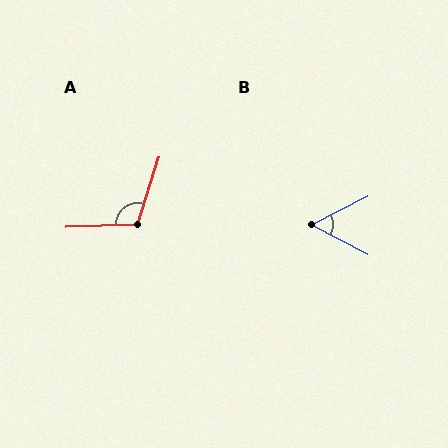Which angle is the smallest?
B, at approximately 55 degrees.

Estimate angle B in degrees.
Approximately 55 degrees.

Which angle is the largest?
A, at approximately 109 degrees.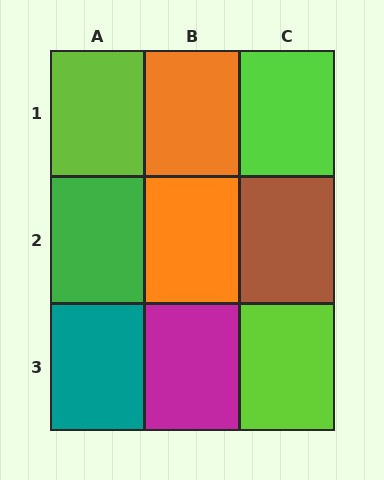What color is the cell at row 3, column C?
Lime.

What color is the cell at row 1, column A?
Lime.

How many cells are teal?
1 cell is teal.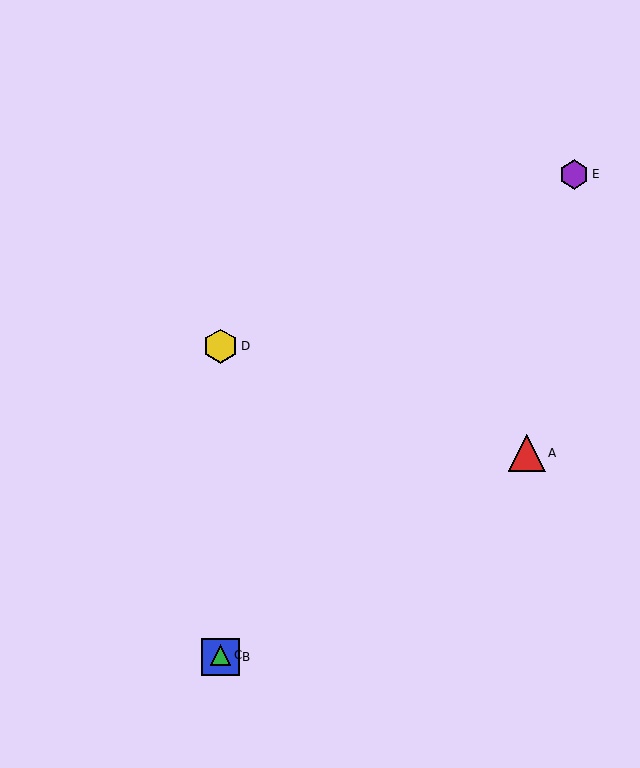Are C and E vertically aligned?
No, C is at x≈221 and E is at x≈574.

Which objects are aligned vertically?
Objects B, C, D are aligned vertically.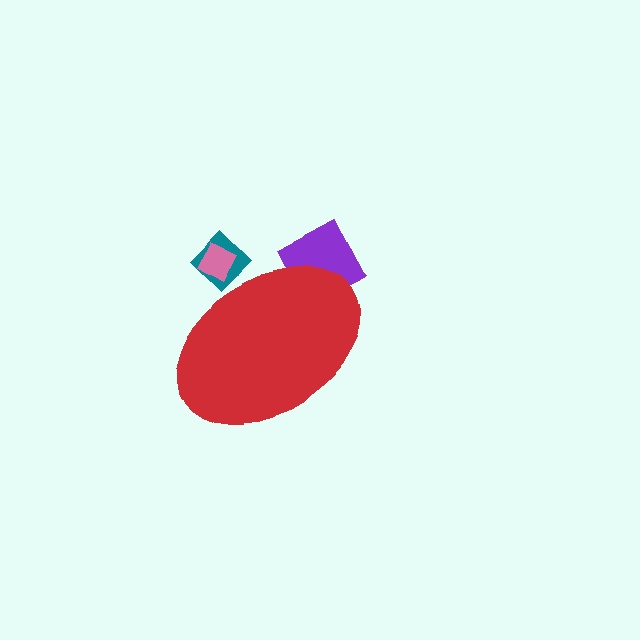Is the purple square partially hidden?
Yes, the purple square is partially hidden behind the red ellipse.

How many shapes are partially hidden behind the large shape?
3 shapes are partially hidden.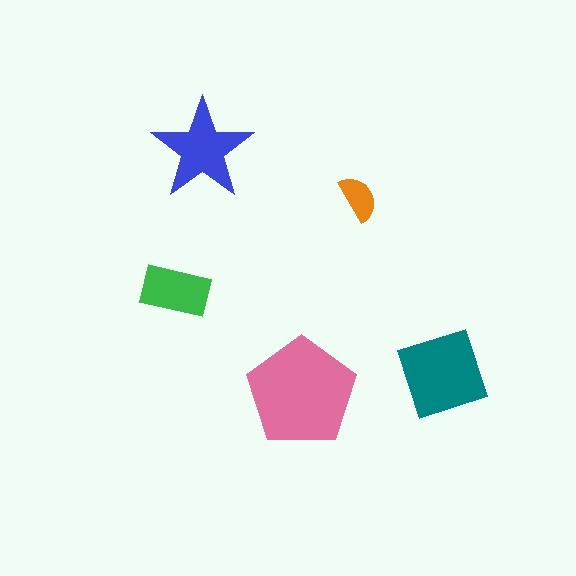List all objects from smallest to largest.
The orange semicircle, the green rectangle, the blue star, the teal square, the pink pentagon.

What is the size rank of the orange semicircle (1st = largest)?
5th.